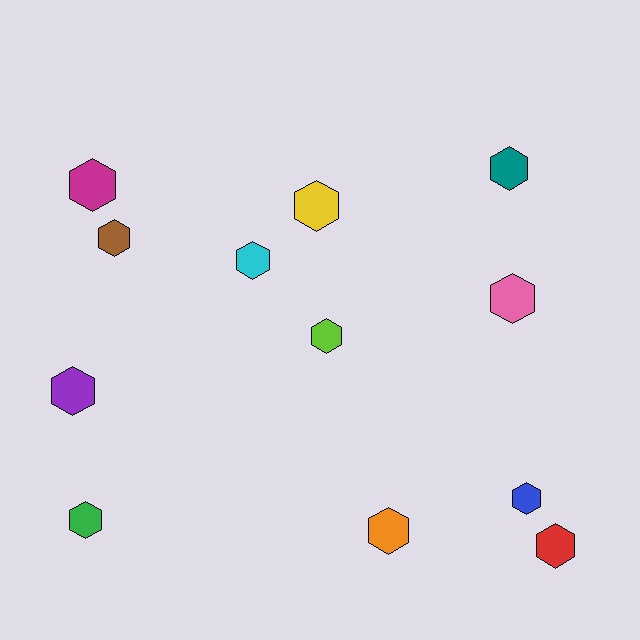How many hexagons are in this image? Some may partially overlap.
There are 12 hexagons.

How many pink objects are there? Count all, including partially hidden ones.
There is 1 pink object.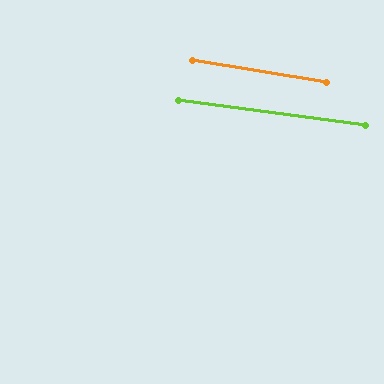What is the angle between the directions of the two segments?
Approximately 2 degrees.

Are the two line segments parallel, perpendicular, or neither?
Parallel — their directions differ by only 1.8°.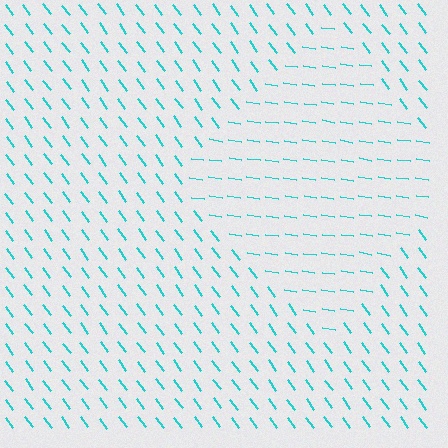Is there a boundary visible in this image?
Yes, there is a texture boundary formed by a change in line orientation.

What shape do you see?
I see a diamond.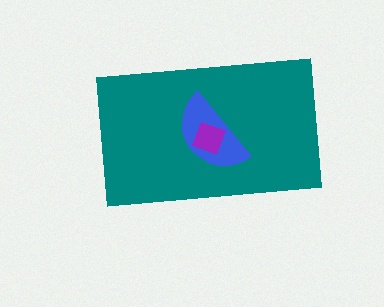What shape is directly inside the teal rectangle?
The blue semicircle.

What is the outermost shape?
The teal rectangle.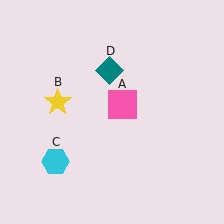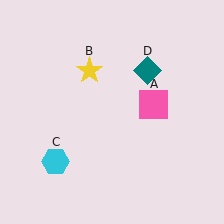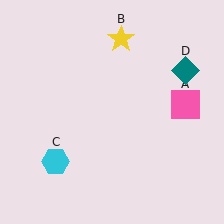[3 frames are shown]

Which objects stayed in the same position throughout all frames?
Cyan hexagon (object C) remained stationary.